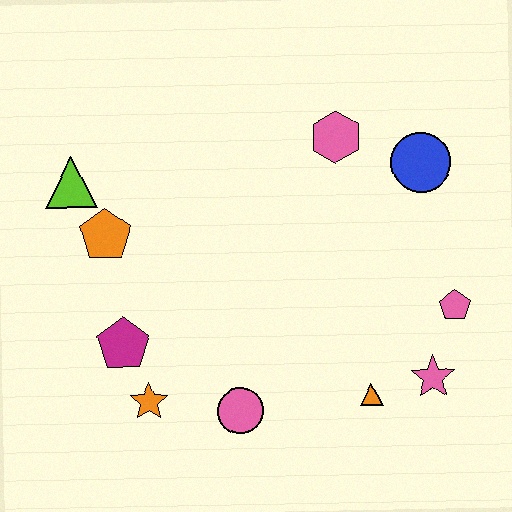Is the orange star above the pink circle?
Yes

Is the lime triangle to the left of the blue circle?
Yes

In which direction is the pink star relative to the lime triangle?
The pink star is to the right of the lime triangle.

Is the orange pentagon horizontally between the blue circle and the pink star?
No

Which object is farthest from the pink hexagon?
The orange star is farthest from the pink hexagon.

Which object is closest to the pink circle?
The orange star is closest to the pink circle.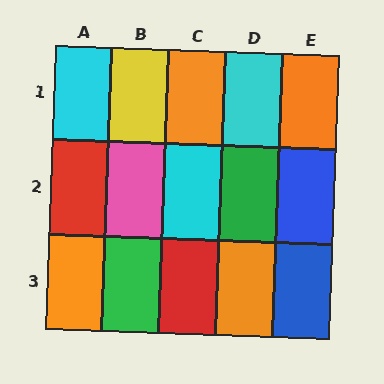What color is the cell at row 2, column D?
Green.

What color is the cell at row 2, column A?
Red.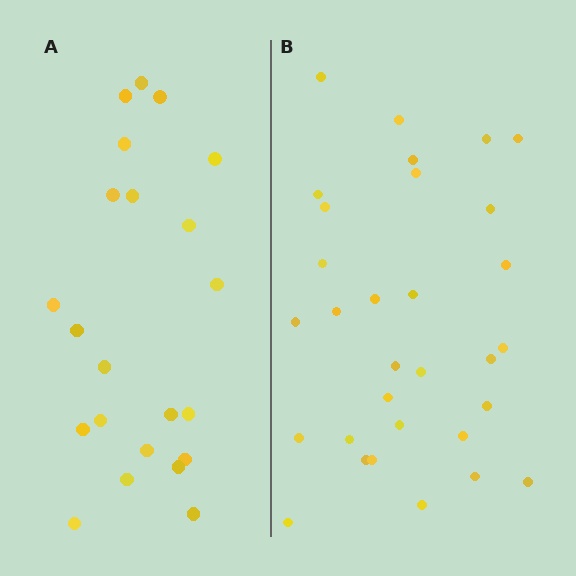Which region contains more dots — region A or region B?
Region B (the right region) has more dots.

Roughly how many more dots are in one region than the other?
Region B has roughly 8 or so more dots than region A.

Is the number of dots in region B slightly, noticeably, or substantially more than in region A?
Region B has noticeably more, but not dramatically so. The ratio is roughly 1.4 to 1.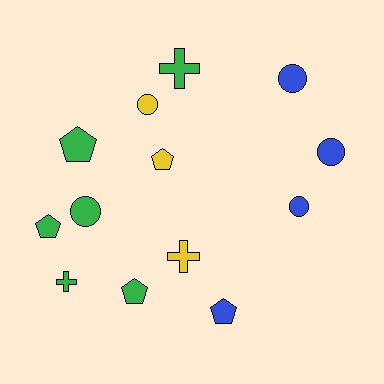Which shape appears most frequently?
Circle, with 5 objects.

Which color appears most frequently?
Green, with 6 objects.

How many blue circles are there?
There are 3 blue circles.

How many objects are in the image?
There are 13 objects.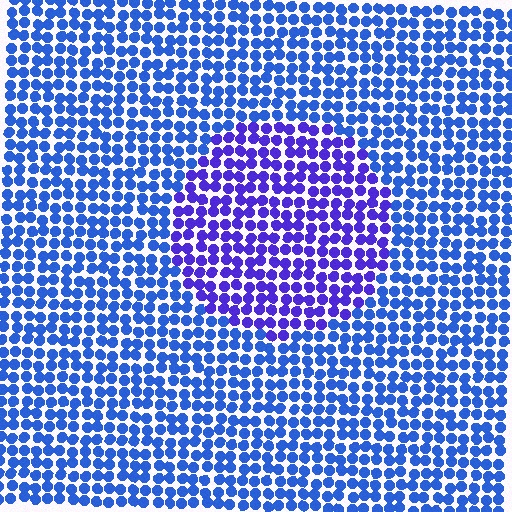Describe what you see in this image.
The image is filled with small blue elements in a uniform arrangement. A circle-shaped region is visible where the elements are tinted to a slightly different hue, forming a subtle color boundary.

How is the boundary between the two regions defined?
The boundary is defined purely by a slight shift in hue (about 31 degrees). Spacing, size, and orientation are identical on both sides.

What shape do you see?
I see a circle.